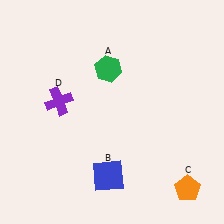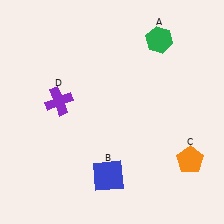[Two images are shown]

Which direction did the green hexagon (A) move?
The green hexagon (A) moved right.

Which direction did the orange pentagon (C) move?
The orange pentagon (C) moved up.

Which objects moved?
The objects that moved are: the green hexagon (A), the orange pentagon (C).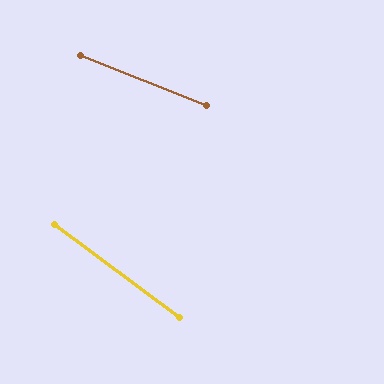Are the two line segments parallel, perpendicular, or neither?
Neither parallel nor perpendicular — they differ by about 15°.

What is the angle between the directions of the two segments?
Approximately 15 degrees.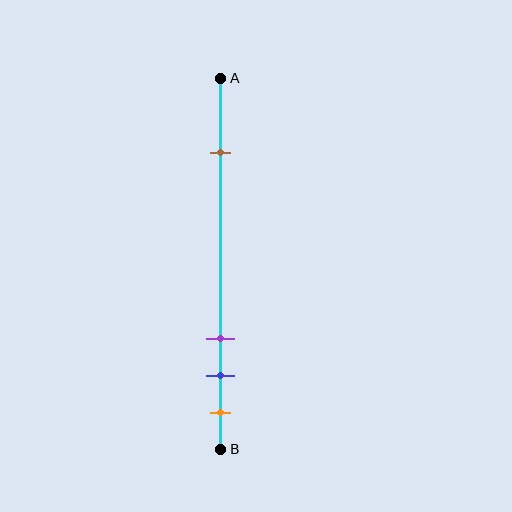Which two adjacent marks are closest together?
The blue and orange marks are the closest adjacent pair.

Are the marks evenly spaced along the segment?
No, the marks are not evenly spaced.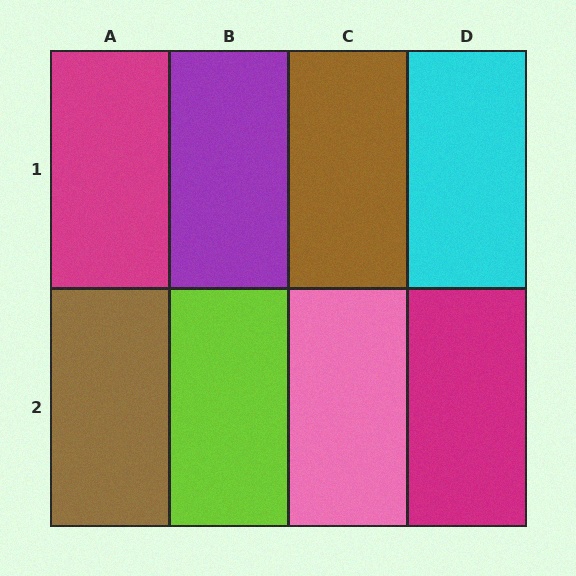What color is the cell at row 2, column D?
Magenta.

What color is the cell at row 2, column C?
Pink.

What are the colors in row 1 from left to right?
Magenta, purple, brown, cyan.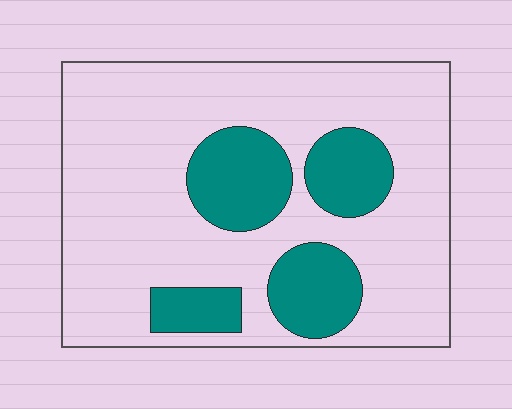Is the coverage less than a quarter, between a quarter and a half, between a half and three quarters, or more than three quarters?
Less than a quarter.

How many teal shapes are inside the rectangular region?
4.